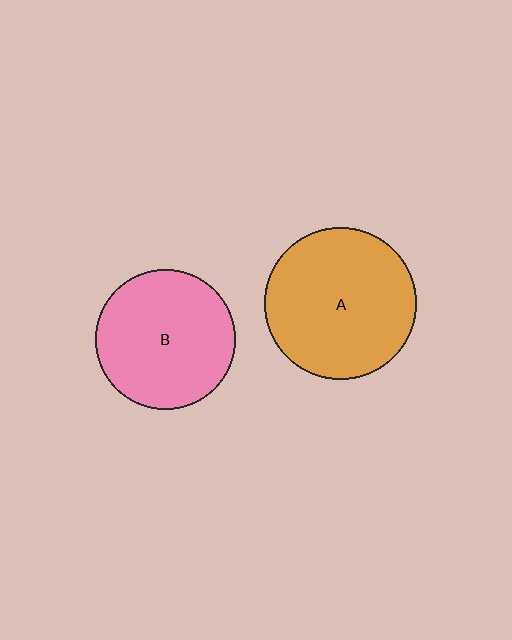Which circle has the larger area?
Circle A (orange).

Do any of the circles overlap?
No, none of the circles overlap.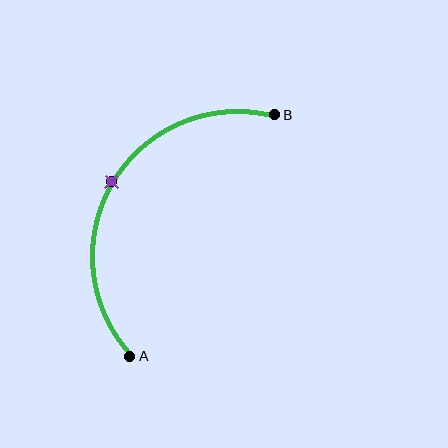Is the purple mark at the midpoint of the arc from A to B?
Yes. The purple mark lies on the arc at equal arc-length from both A and B — it is the arc midpoint.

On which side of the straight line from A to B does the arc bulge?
The arc bulges to the left of the straight line connecting A and B.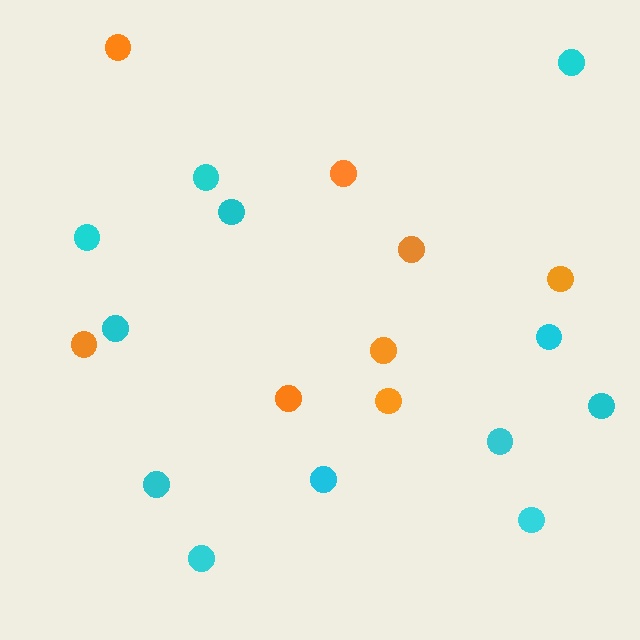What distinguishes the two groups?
There are 2 groups: one group of orange circles (8) and one group of cyan circles (12).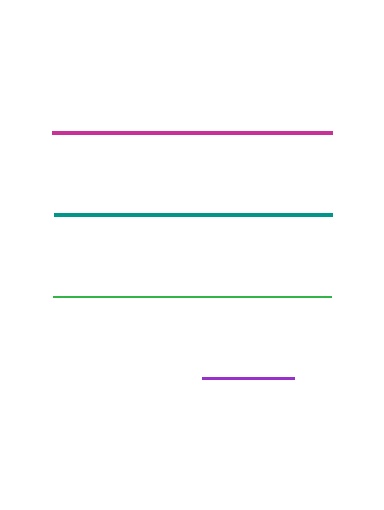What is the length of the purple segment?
The purple segment is approximately 92 pixels long.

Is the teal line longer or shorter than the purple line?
The teal line is longer than the purple line.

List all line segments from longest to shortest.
From longest to shortest: magenta, green, teal, purple.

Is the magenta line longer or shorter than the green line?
The magenta line is longer than the green line.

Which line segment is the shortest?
The purple line is the shortest at approximately 92 pixels.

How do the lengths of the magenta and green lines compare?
The magenta and green lines are approximately the same length.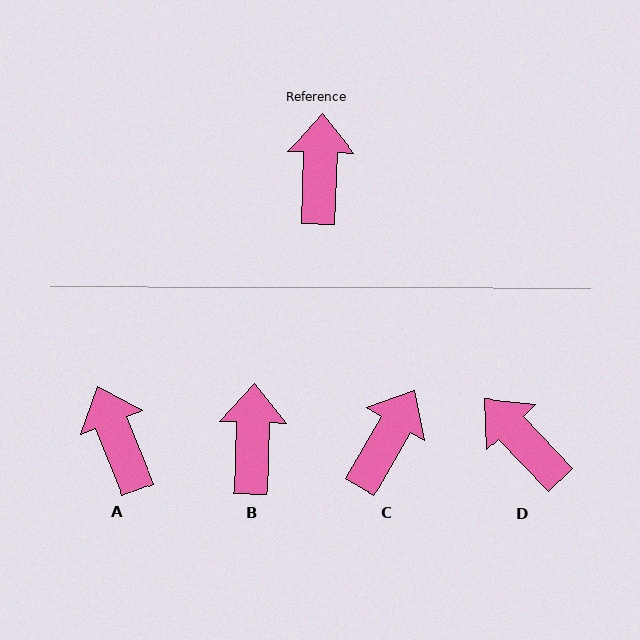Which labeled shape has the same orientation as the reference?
B.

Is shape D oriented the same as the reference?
No, it is off by about 45 degrees.